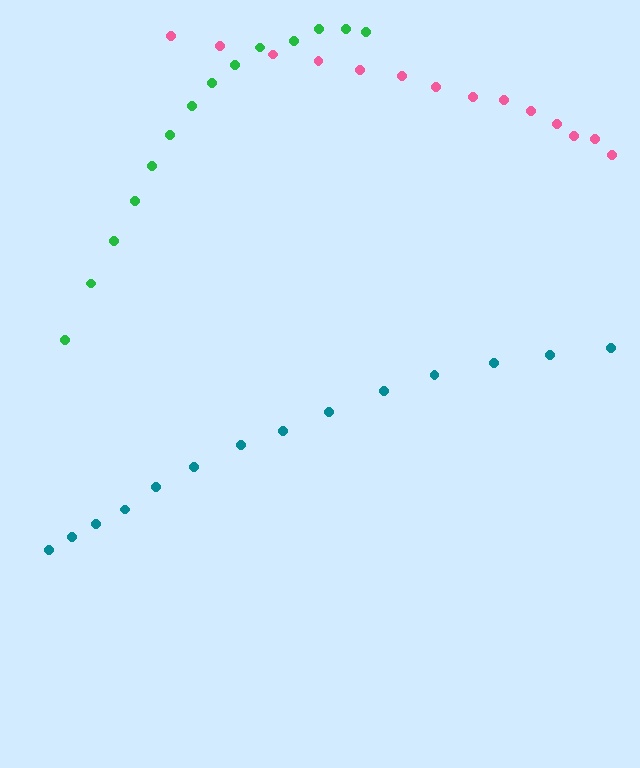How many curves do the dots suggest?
There are 3 distinct paths.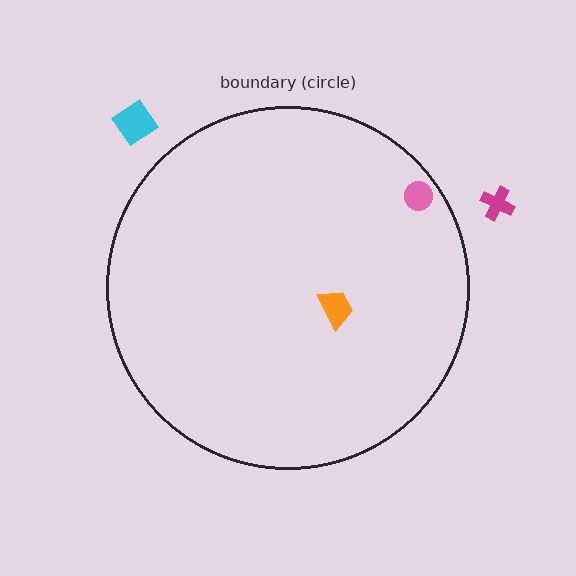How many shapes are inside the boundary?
2 inside, 2 outside.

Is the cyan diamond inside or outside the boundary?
Outside.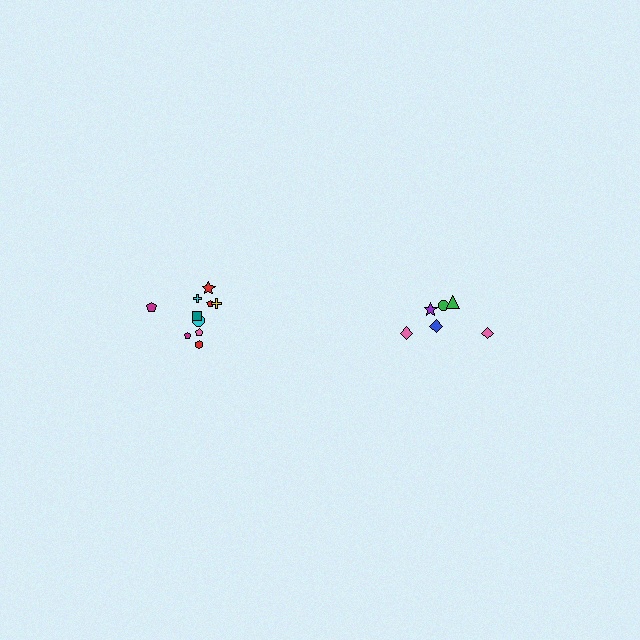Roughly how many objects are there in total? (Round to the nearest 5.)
Roughly 15 objects in total.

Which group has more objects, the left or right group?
The left group.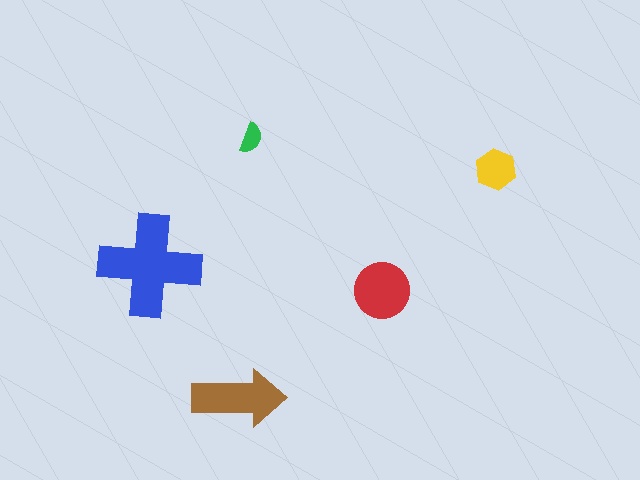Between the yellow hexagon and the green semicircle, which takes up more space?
The yellow hexagon.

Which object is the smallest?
The green semicircle.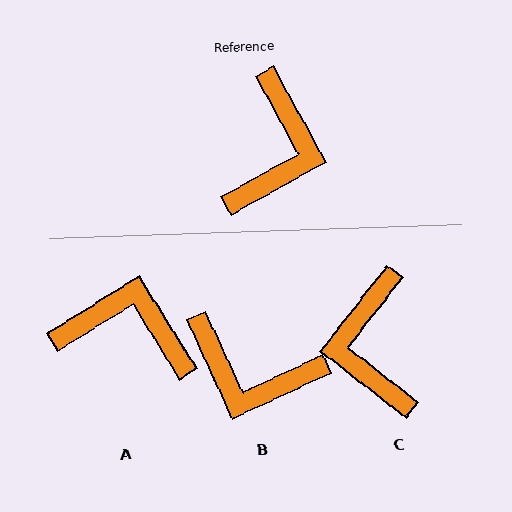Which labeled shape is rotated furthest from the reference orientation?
C, about 157 degrees away.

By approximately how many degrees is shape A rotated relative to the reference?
Approximately 93 degrees counter-clockwise.